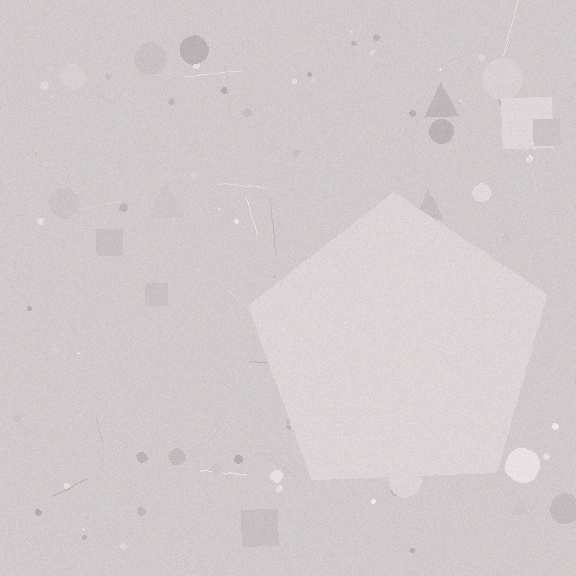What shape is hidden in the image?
A pentagon is hidden in the image.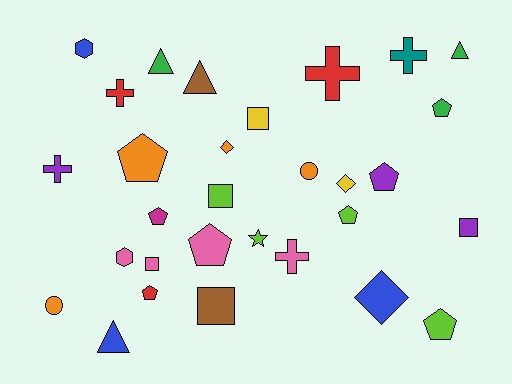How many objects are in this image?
There are 30 objects.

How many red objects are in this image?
There are 3 red objects.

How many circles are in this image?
There are 2 circles.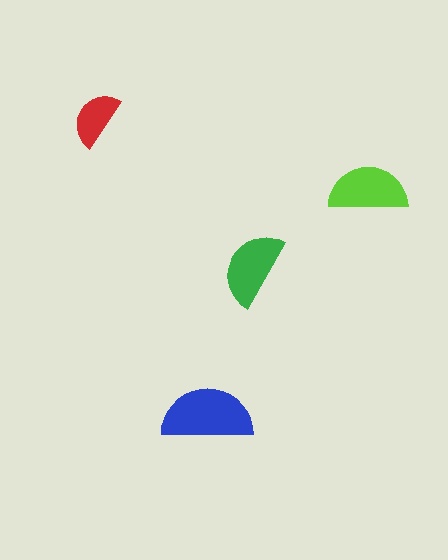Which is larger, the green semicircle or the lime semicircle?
The lime one.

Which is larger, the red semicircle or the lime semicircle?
The lime one.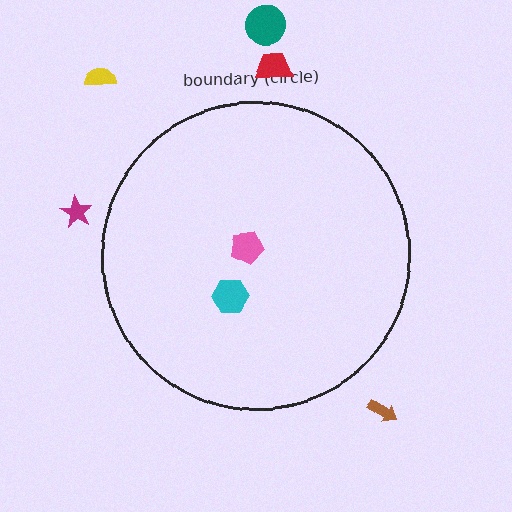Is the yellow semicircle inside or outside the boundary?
Outside.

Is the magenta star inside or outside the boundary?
Outside.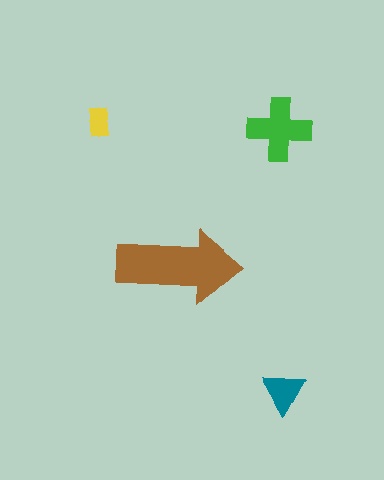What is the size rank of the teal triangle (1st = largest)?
3rd.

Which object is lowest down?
The teal triangle is bottommost.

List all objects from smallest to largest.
The yellow rectangle, the teal triangle, the green cross, the brown arrow.